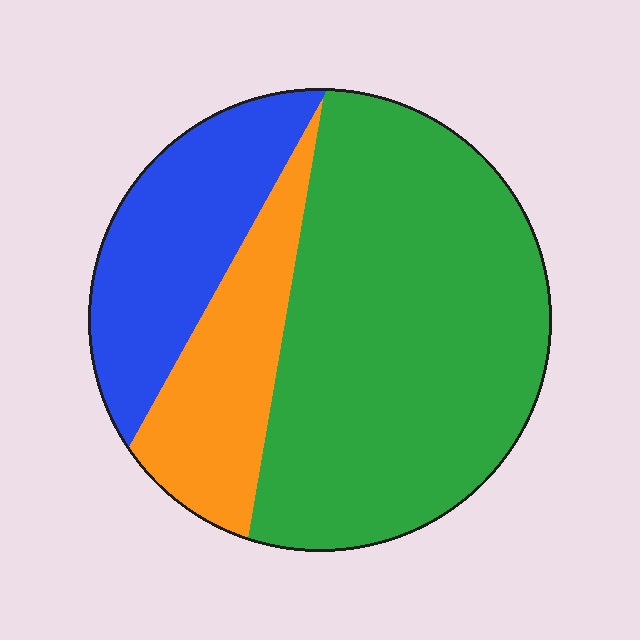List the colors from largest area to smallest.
From largest to smallest: green, blue, orange.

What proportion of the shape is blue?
Blue covers about 20% of the shape.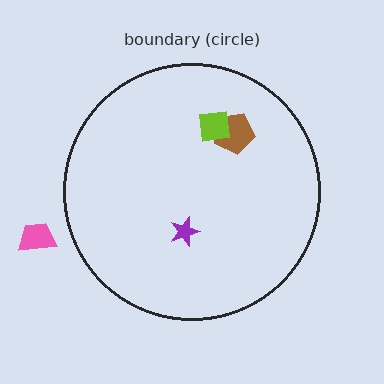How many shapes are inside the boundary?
3 inside, 1 outside.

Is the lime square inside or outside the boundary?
Inside.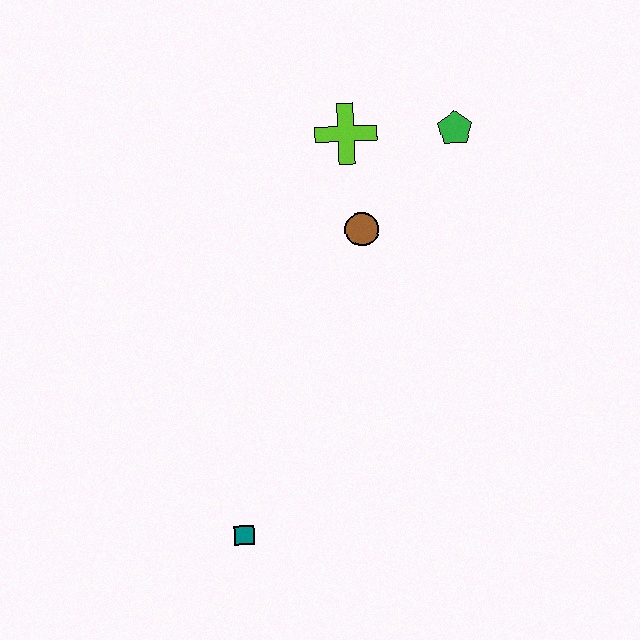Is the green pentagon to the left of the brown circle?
No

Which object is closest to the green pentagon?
The lime cross is closest to the green pentagon.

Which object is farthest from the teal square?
The green pentagon is farthest from the teal square.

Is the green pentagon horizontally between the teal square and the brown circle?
No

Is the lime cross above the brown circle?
Yes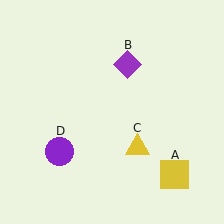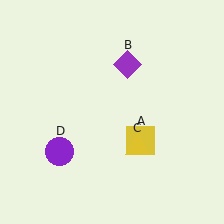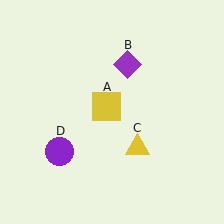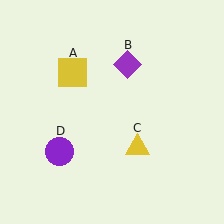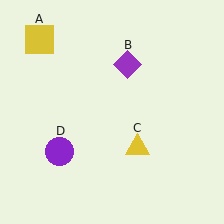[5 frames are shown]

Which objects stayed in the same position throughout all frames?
Purple diamond (object B) and yellow triangle (object C) and purple circle (object D) remained stationary.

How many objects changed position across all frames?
1 object changed position: yellow square (object A).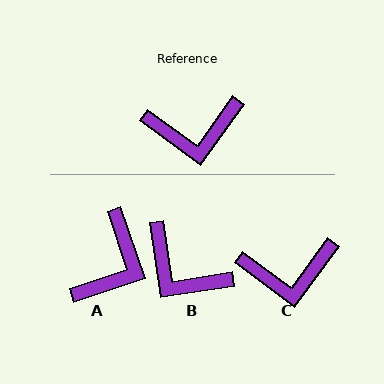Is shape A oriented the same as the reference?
No, it is off by about 55 degrees.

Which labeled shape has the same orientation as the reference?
C.